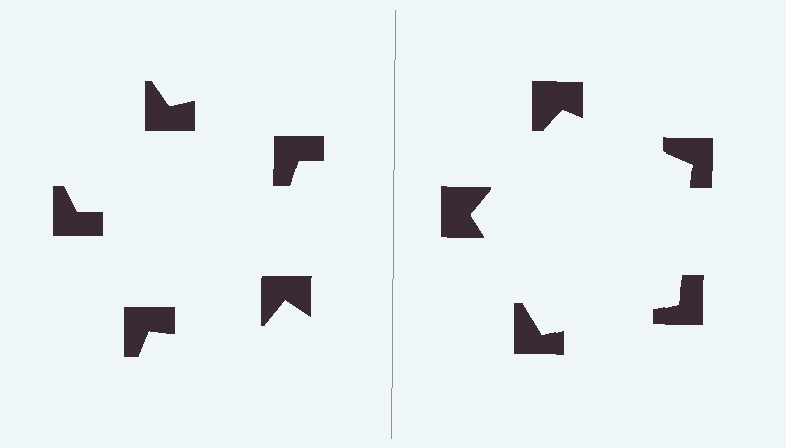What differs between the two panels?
The notched squares are positioned identically on both sides; only the wedge orientations differ. On the right they align to a pentagon; on the left they are misaligned.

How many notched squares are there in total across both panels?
10 — 5 on each side.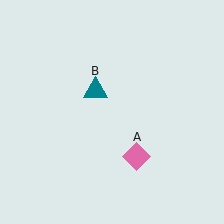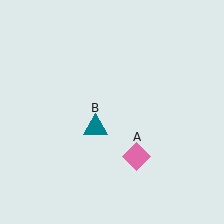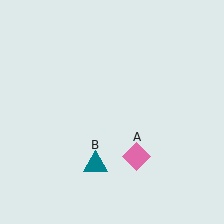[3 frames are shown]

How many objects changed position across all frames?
1 object changed position: teal triangle (object B).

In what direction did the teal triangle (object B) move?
The teal triangle (object B) moved down.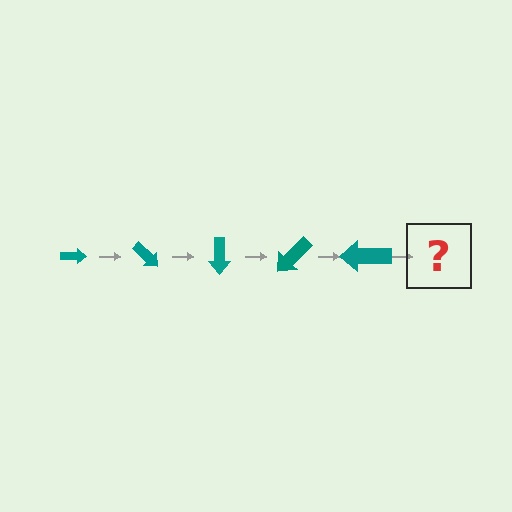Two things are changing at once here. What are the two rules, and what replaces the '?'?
The two rules are that the arrow grows larger each step and it rotates 45 degrees each step. The '?' should be an arrow, larger than the previous one and rotated 225 degrees from the start.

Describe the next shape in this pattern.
It should be an arrow, larger than the previous one and rotated 225 degrees from the start.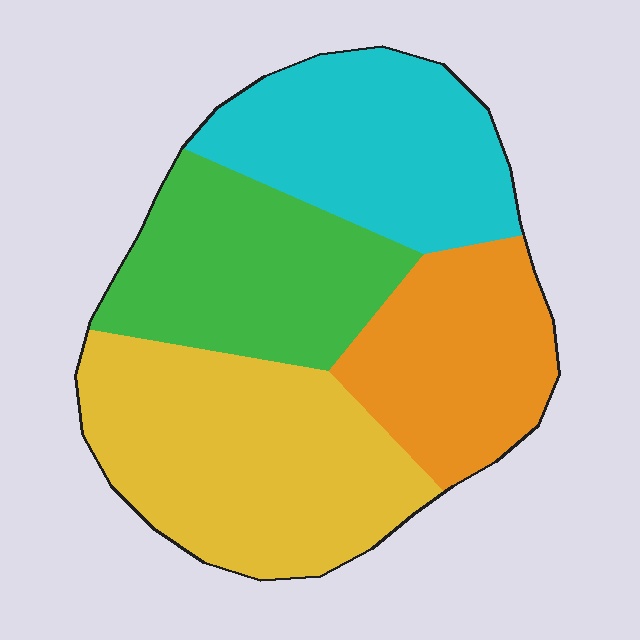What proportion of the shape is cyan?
Cyan covers roughly 25% of the shape.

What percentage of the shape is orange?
Orange covers around 20% of the shape.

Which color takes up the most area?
Yellow, at roughly 35%.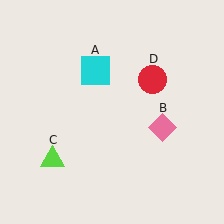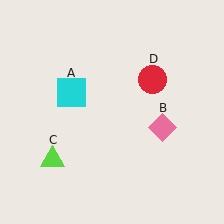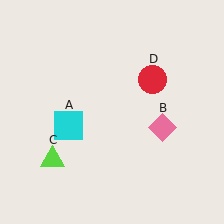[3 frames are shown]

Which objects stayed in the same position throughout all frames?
Pink diamond (object B) and lime triangle (object C) and red circle (object D) remained stationary.